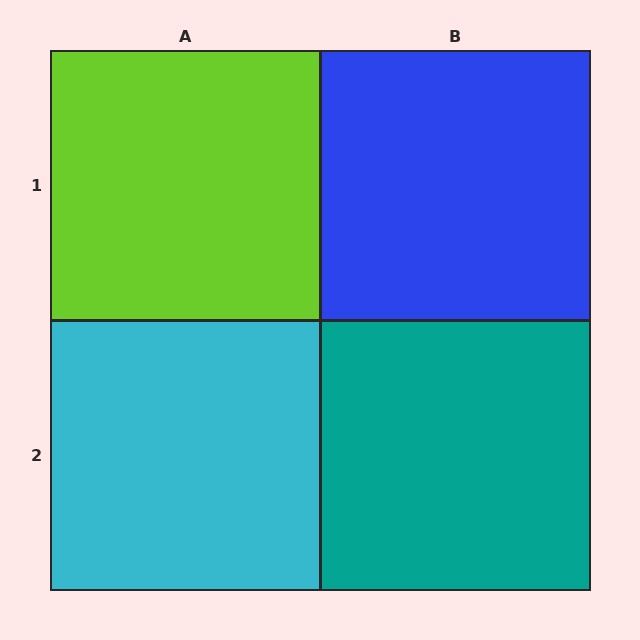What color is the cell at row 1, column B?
Blue.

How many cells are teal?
1 cell is teal.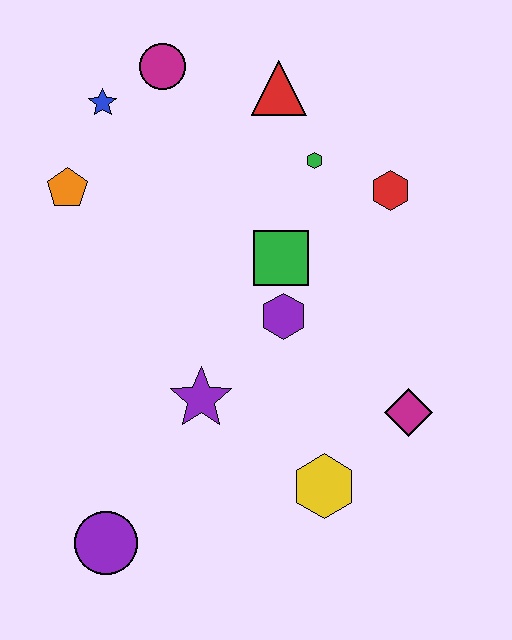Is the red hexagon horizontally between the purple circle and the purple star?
No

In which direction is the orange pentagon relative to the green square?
The orange pentagon is to the left of the green square.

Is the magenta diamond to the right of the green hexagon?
Yes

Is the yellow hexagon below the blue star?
Yes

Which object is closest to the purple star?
The purple hexagon is closest to the purple star.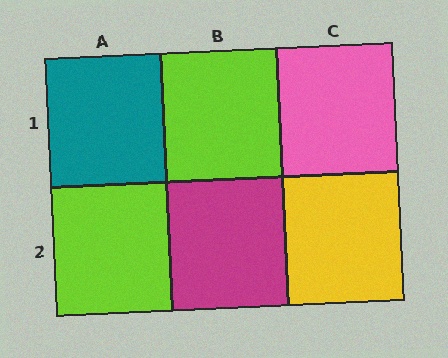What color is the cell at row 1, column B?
Lime.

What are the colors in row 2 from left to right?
Lime, magenta, yellow.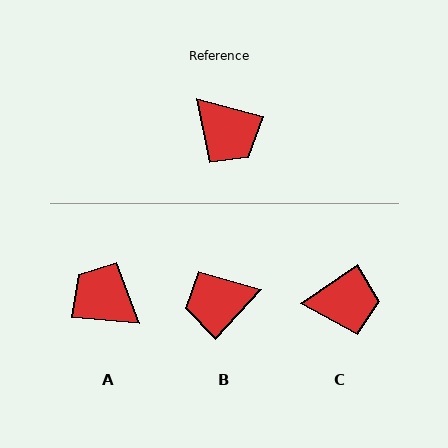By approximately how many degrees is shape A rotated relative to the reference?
Approximately 170 degrees clockwise.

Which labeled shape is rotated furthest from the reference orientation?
A, about 170 degrees away.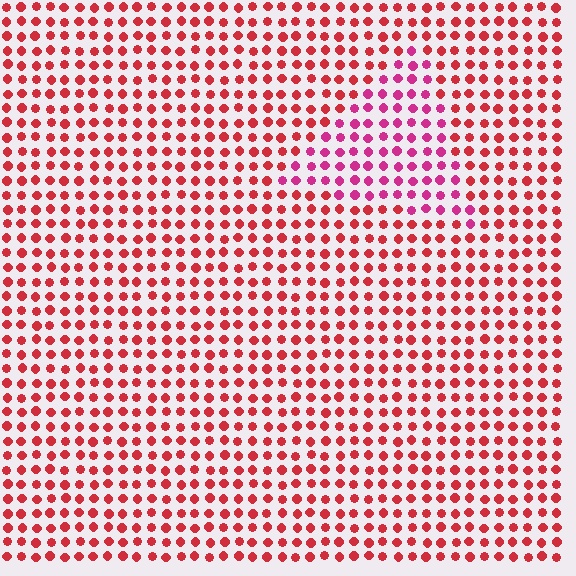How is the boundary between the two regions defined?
The boundary is defined purely by a slight shift in hue (about 31 degrees). Spacing, size, and orientation are identical on both sides.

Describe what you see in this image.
The image is filled with small red elements in a uniform arrangement. A triangle-shaped region is visible where the elements are tinted to a slightly different hue, forming a subtle color boundary.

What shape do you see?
I see a triangle.